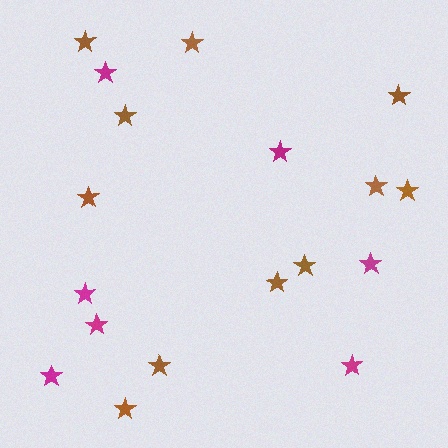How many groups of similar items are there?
There are 2 groups: one group of magenta stars (7) and one group of brown stars (11).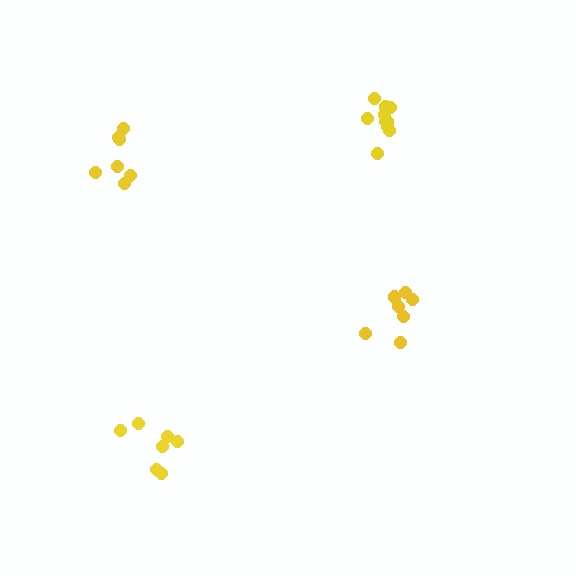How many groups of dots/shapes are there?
There are 4 groups.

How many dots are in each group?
Group 1: 7 dots, Group 2: 7 dots, Group 3: 7 dots, Group 4: 10 dots (31 total).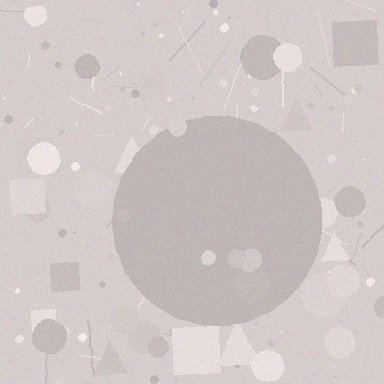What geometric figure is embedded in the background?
A circle is embedded in the background.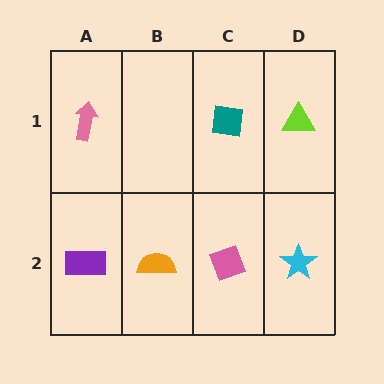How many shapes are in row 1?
3 shapes.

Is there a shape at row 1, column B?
No, that cell is empty.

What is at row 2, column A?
A purple rectangle.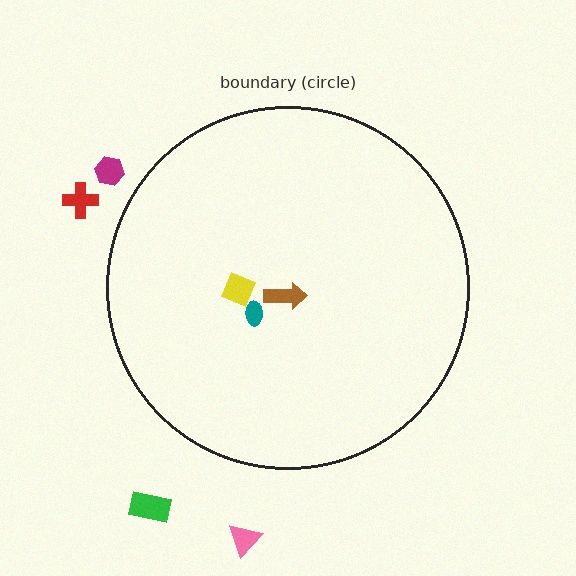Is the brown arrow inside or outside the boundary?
Inside.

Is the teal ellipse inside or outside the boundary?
Inside.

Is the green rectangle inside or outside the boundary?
Outside.